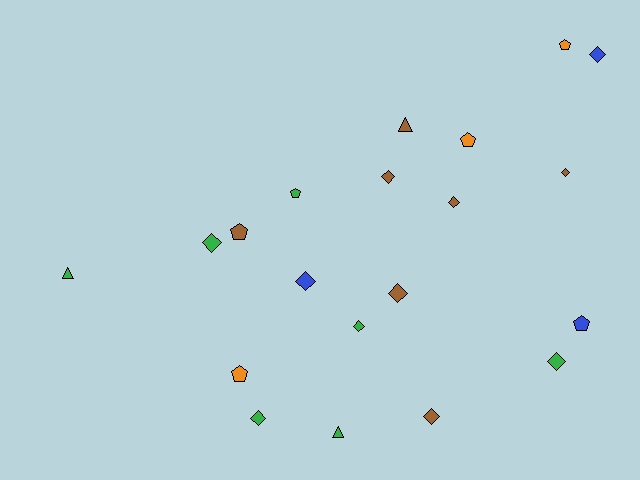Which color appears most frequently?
Brown, with 7 objects.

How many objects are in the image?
There are 20 objects.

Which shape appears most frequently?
Diamond, with 11 objects.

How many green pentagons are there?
There is 1 green pentagon.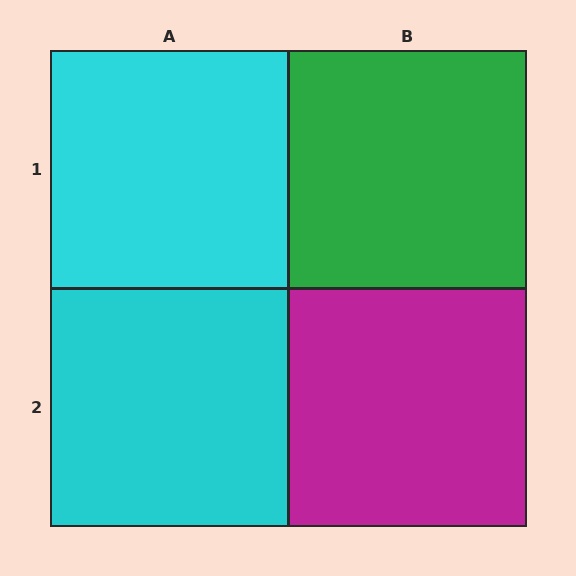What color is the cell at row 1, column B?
Green.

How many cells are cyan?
2 cells are cyan.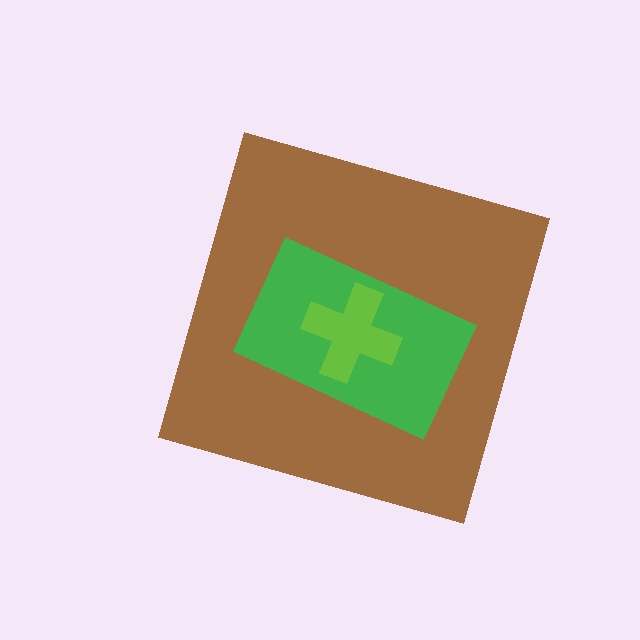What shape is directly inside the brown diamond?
The green rectangle.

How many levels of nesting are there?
3.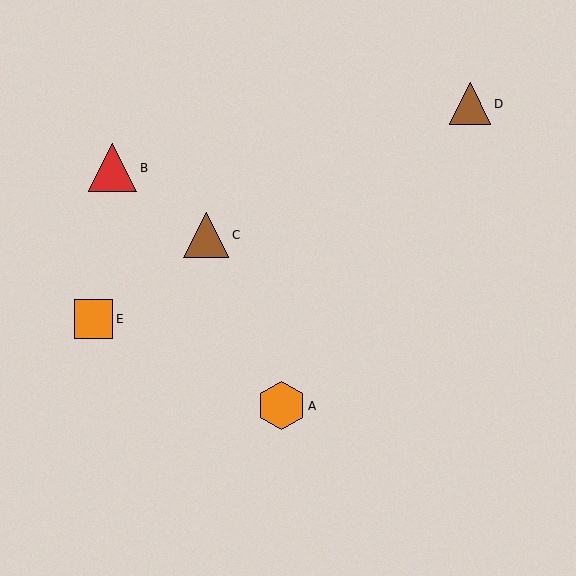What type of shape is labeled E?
Shape E is an orange square.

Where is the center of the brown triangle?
The center of the brown triangle is at (206, 235).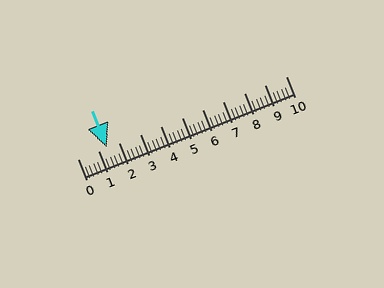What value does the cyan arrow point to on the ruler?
The cyan arrow points to approximately 1.4.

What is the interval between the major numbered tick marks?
The major tick marks are spaced 1 units apart.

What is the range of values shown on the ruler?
The ruler shows values from 0 to 10.